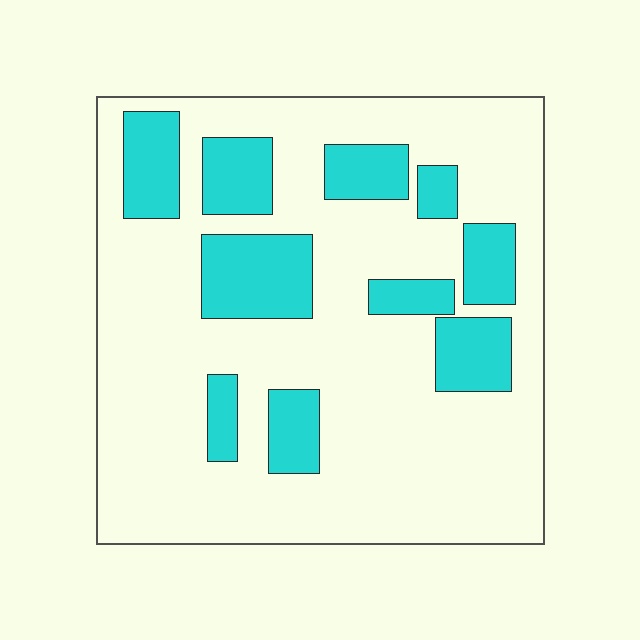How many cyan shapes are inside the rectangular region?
10.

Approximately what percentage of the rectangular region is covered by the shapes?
Approximately 25%.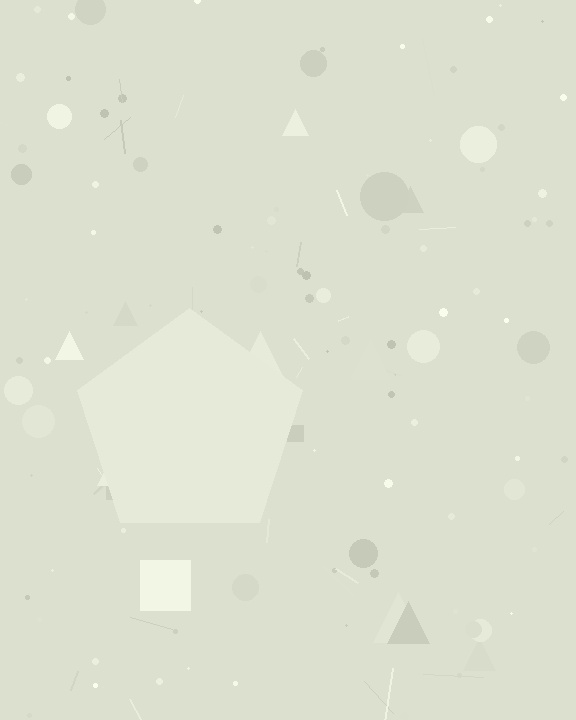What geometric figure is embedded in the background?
A pentagon is embedded in the background.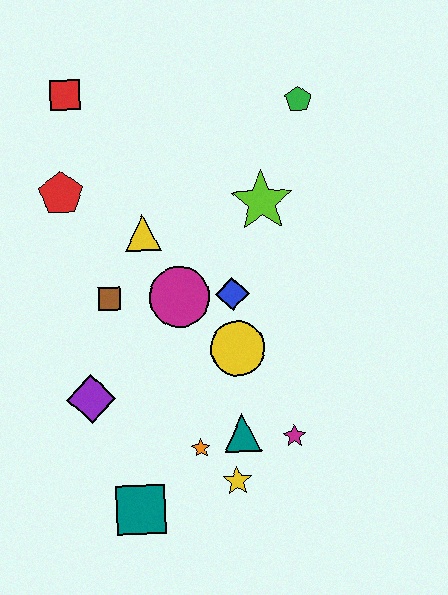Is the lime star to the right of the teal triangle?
Yes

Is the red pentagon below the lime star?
No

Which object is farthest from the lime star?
The teal square is farthest from the lime star.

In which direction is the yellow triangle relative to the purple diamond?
The yellow triangle is above the purple diamond.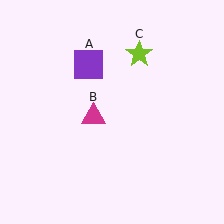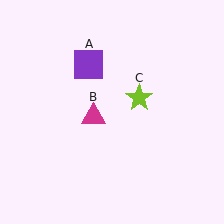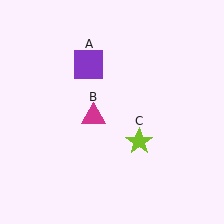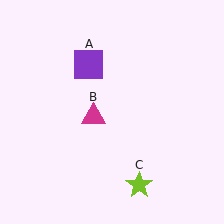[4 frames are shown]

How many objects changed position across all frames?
1 object changed position: lime star (object C).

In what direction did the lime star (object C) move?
The lime star (object C) moved down.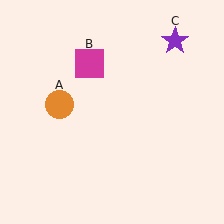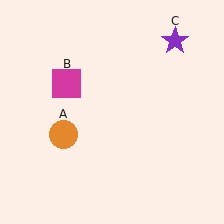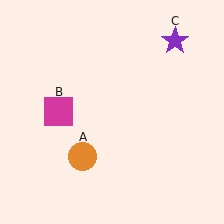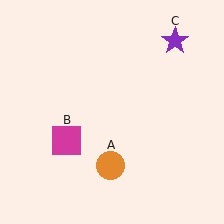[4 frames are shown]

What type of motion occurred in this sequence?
The orange circle (object A), magenta square (object B) rotated counterclockwise around the center of the scene.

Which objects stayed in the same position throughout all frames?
Purple star (object C) remained stationary.